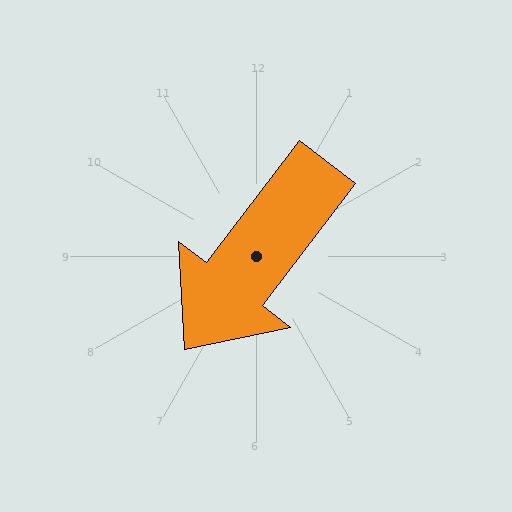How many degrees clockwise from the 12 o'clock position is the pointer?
Approximately 217 degrees.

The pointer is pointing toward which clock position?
Roughly 7 o'clock.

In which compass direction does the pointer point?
Southwest.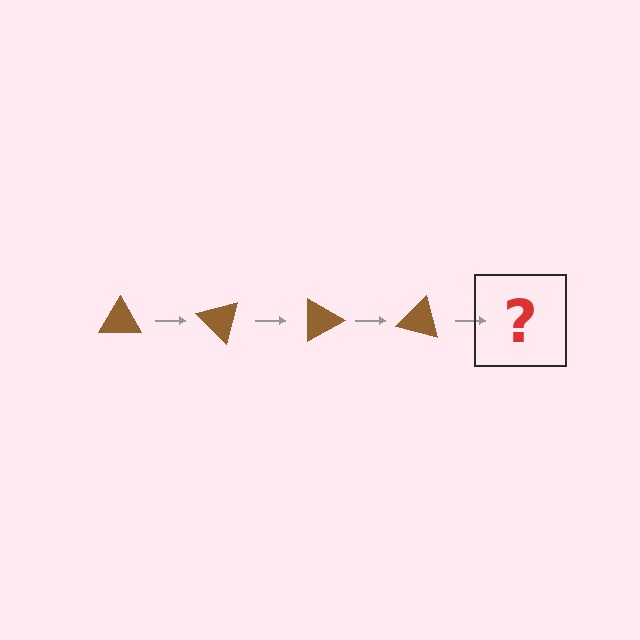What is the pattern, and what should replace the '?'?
The pattern is that the triangle rotates 45 degrees each step. The '?' should be a brown triangle rotated 180 degrees.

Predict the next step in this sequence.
The next step is a brown triangle rotated 180 degrees.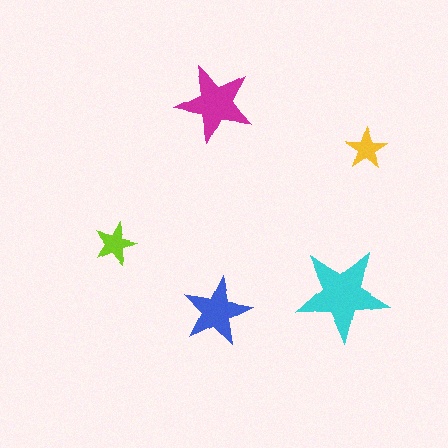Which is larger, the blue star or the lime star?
The blue one.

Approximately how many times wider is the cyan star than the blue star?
About 1.5 times wider.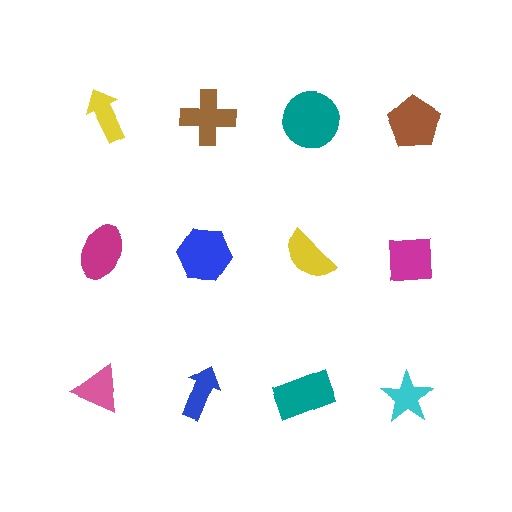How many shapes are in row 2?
4 shapes.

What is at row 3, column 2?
A blue arrow.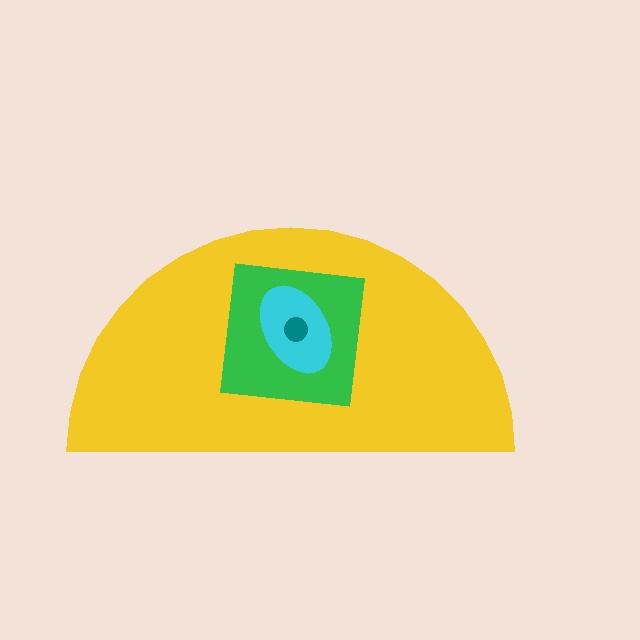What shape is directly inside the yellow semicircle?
The green square.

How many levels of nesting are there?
4.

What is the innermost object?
The teal circle.